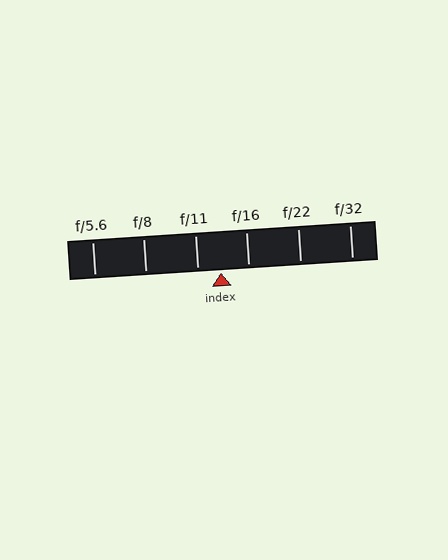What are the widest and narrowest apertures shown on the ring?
The widest aperture shown is f/5.6 and the narrowest is f/32.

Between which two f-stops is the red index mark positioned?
The index mark is between f/11 and f/16.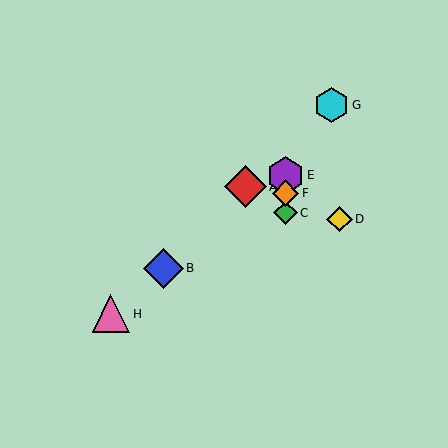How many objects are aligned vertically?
3 objects (C, E, F) are aligned vertically.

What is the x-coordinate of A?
Object A is at x≈245.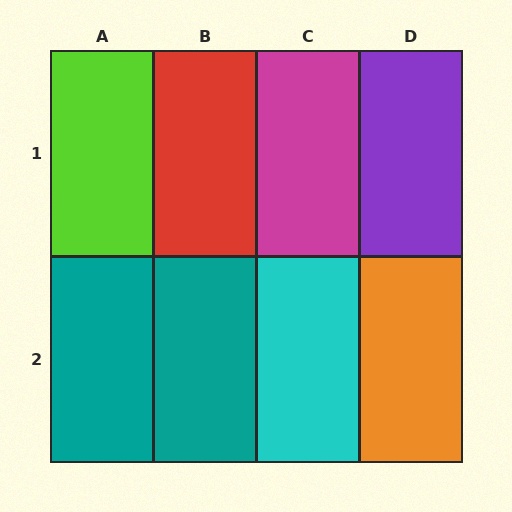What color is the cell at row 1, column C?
Magenta.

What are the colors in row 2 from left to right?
Teal, teal, cyan, orange.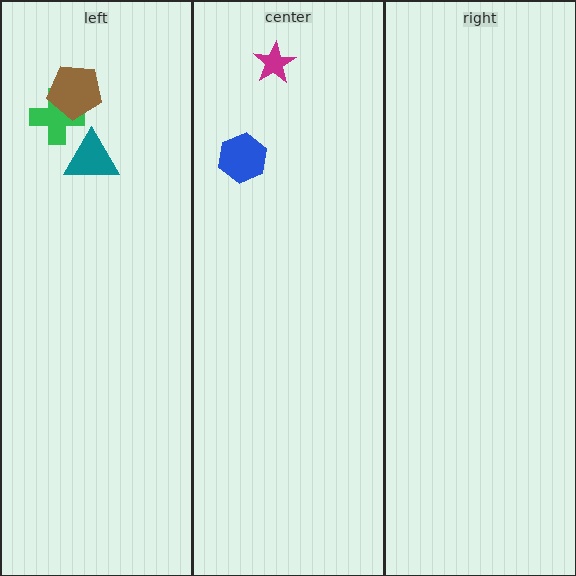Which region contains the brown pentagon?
The left region.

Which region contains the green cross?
The left region.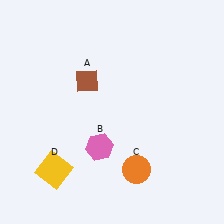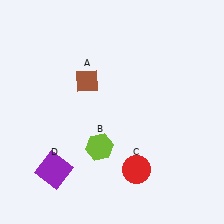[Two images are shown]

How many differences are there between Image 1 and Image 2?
There are 3 differences between the two images.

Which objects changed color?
B changed from pink to lime. C changed from orange to red. D changed from yellow to purple.